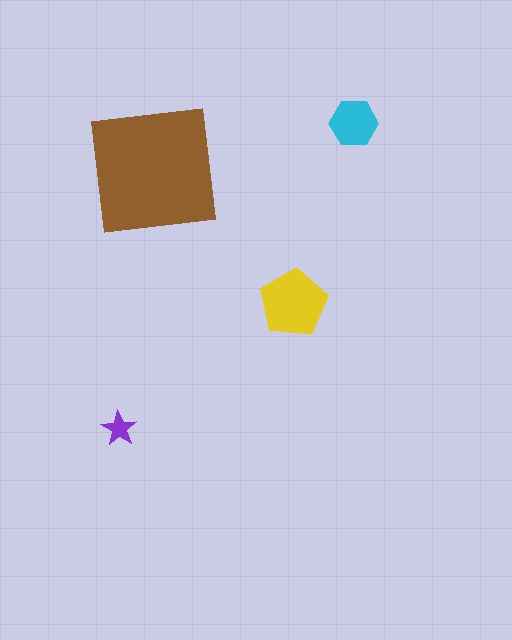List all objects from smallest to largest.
The purple star, the cyan hexagon, the yellow pentagon, the brown square.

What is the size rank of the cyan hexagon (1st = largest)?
3rd.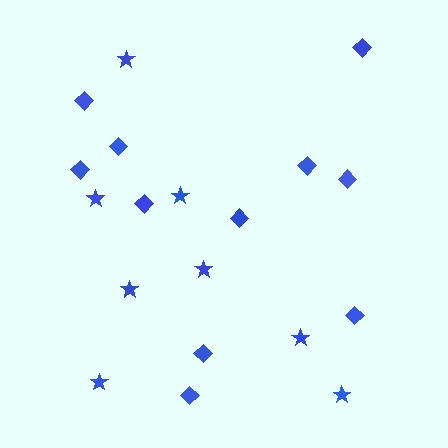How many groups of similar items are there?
There are 2 groups: one group of diamonds (11) and one group of stars (8).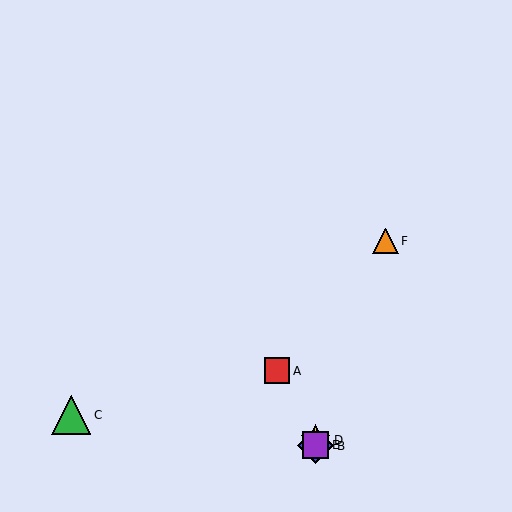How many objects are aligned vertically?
3 objects (B, D, E) are aligned vertically.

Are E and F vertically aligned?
No, E is at x≈315 and F is at x≈385.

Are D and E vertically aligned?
Yes, both are at x≈315.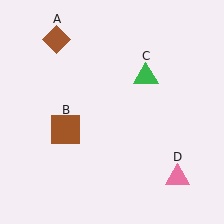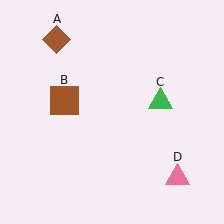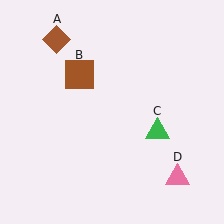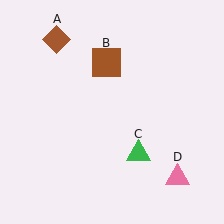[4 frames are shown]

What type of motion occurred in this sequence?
The brown square (object B), green triangle (object C) rotated clockwise around the center of the scene.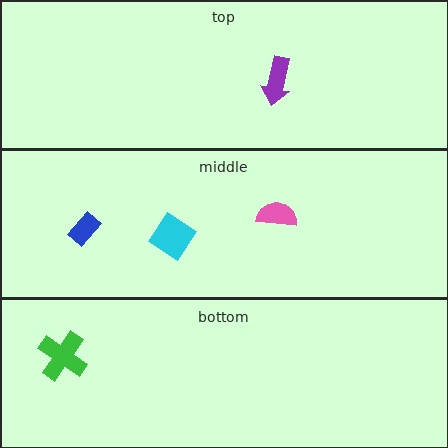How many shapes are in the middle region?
3.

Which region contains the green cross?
The bottom region.